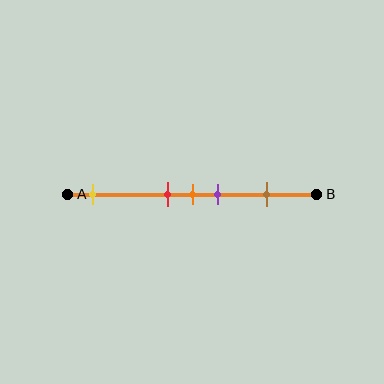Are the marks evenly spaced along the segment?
No, the marks are not evenly spaced.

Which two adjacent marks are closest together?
The red and orange marks are the closest adjacent pair.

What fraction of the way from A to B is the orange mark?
The orange mark is approximately 50% (0.5) of the way from A to B.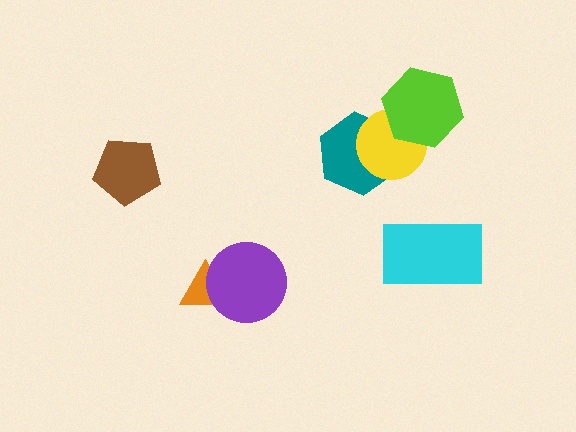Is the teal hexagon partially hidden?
Yes, it is partially covered by another shape.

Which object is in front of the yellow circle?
The lime hexagon is in front of the yellow circle.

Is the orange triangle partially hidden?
Yes, it is partially covered by another shape.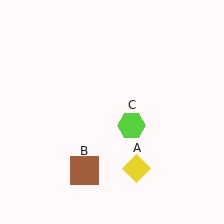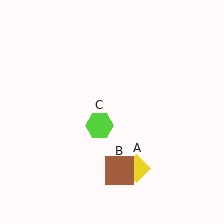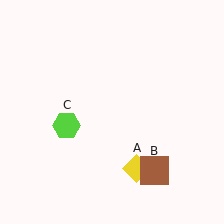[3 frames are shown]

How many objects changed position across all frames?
2 objects changed position: brown square (object B), lime hexagon (object C).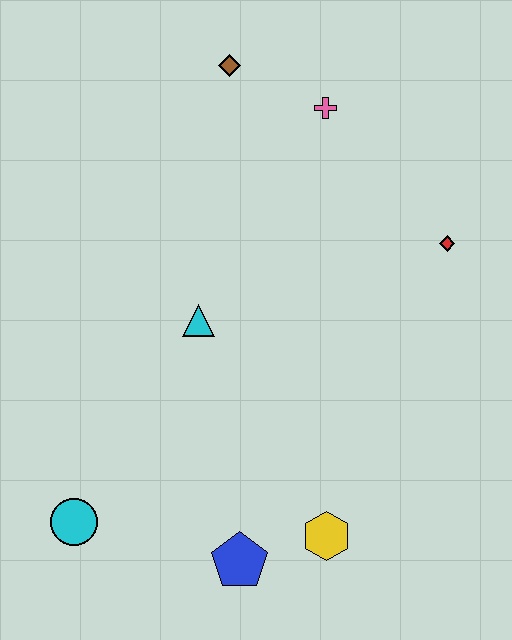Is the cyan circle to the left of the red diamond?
Yes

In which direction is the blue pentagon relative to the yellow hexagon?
The blue pentagon is to the left of the yellow hexagon.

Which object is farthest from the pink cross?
The cyan circle is farthest from the pink cross.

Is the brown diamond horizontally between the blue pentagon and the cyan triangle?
Yes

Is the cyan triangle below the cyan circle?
No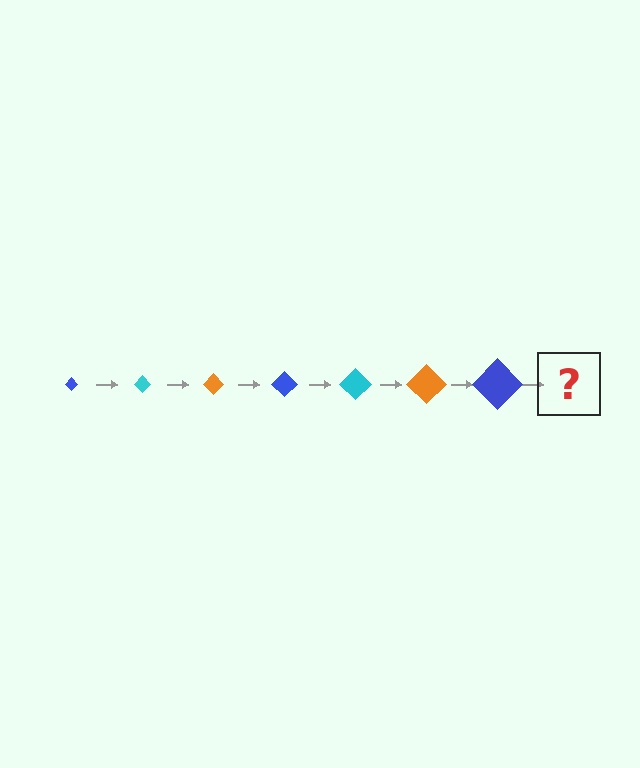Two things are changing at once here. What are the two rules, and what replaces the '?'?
The two rules are that the diamond grows larger each step and the color cycles through blue, cyan, and orange. The '?' should be a cyan diamond, larger than the previous one.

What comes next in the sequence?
The next element should be a cyan diamond, larger than the previous one.